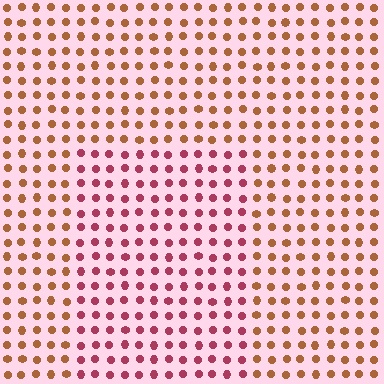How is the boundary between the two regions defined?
The boundary is defined purely by a slight shift in hue (about 43 degrees). Spacing, size, and orientation are identical on both sides.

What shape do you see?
I see a rectangle.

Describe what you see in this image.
The image is filled with small brown elements in a uniform arrangement. A rectangle-shaped region is visible where the elements are tinted to a slightly different hue, forming a subtle color boundary.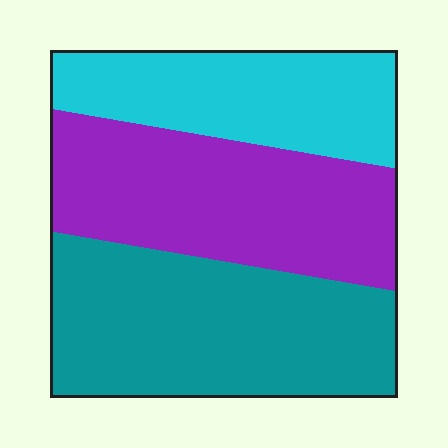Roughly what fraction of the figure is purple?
Purple takes up between a third and a half of the figure.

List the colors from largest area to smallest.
From largest to smallest: teal, purple, cyan.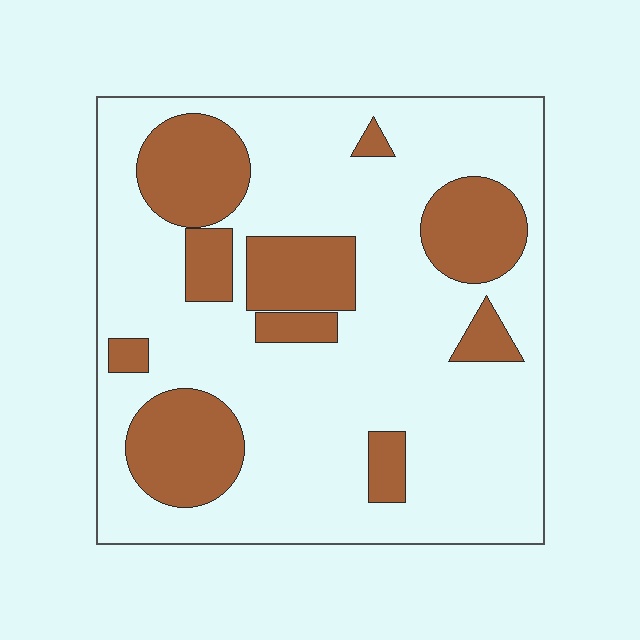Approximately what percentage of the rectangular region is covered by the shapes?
Approximately 25%.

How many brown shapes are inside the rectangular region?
10.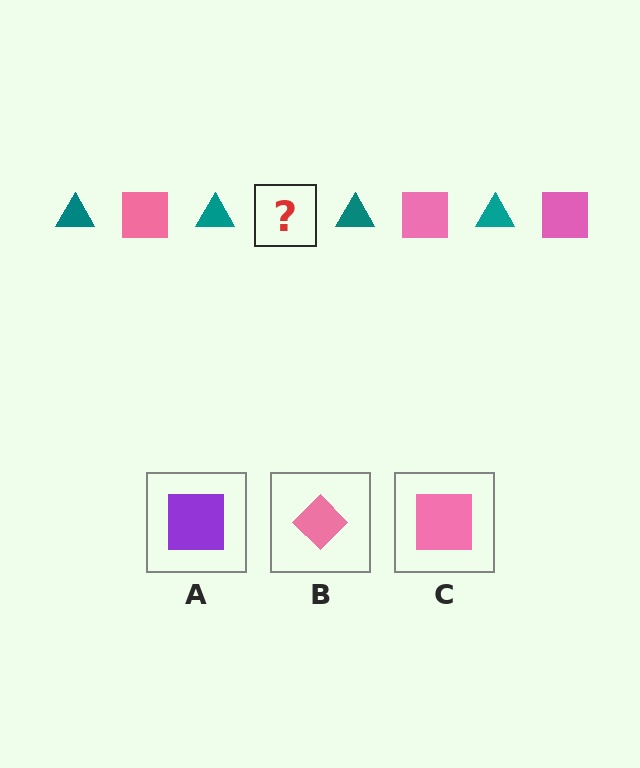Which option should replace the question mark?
Option C.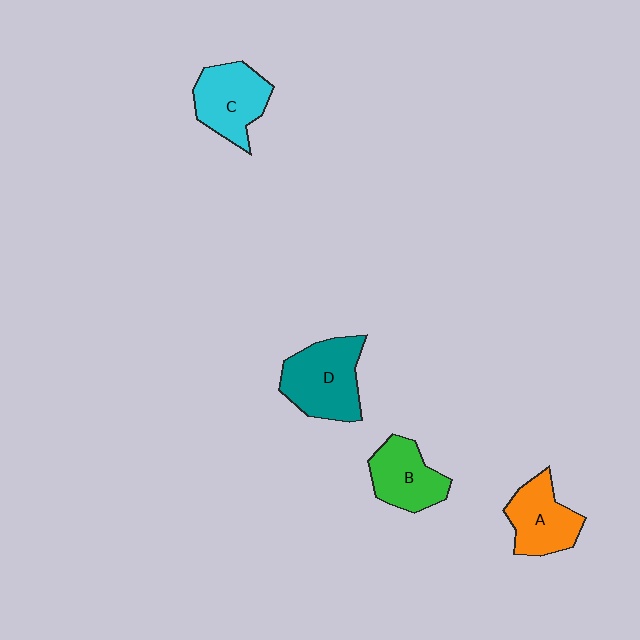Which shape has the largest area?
Shape D (teal).